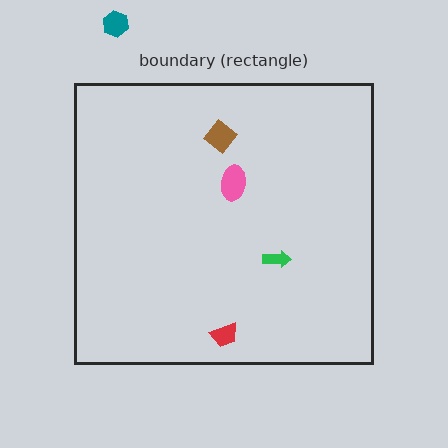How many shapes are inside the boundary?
4 inside, 1 outside.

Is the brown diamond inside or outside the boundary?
Inside.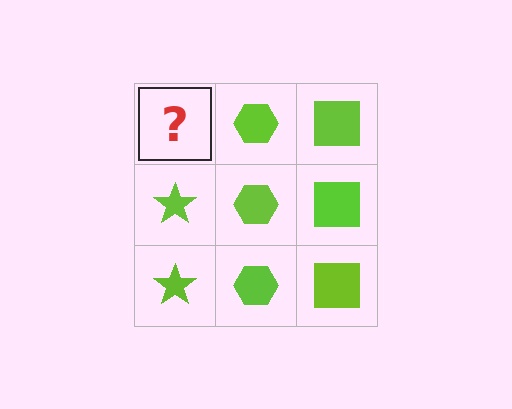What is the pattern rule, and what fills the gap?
The rule is that each column has a consistent shape. The gap should be filled with a lime star.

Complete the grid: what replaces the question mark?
The question mark should be replaced with a lime star.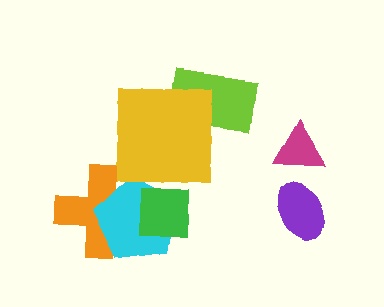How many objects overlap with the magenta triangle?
0 objects overlap with the magenta triangle.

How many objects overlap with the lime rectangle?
1 object overlaps with the lime rectangle.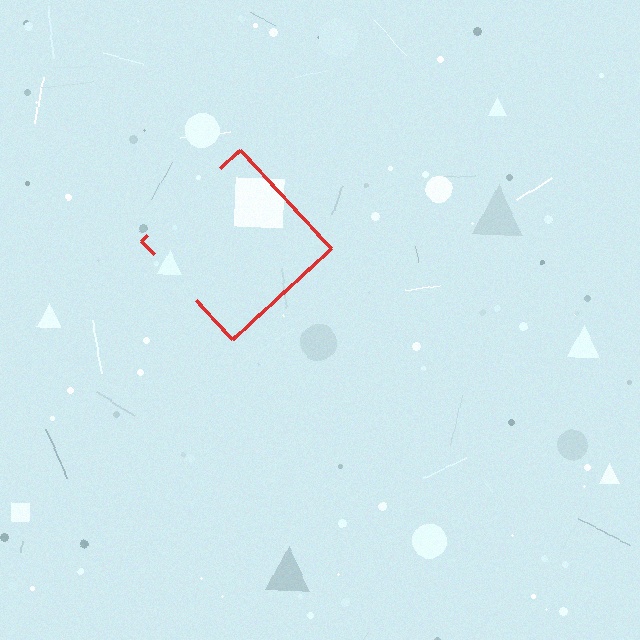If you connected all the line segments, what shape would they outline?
They would outline a diamond.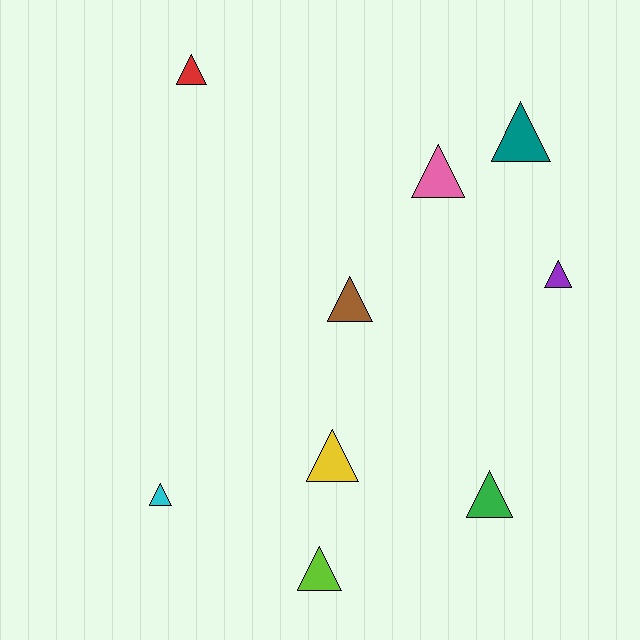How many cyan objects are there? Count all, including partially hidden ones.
There is 1 cyan object.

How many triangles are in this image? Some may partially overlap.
There are 9 triangles.